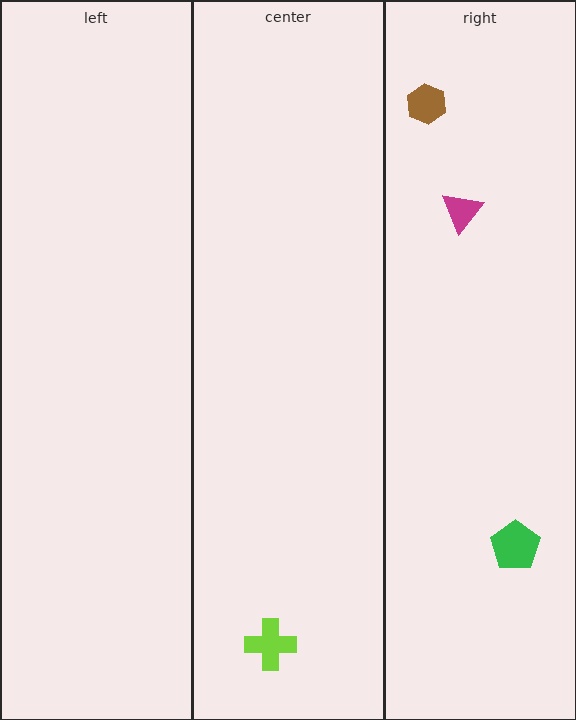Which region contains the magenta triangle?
The right region.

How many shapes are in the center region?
1.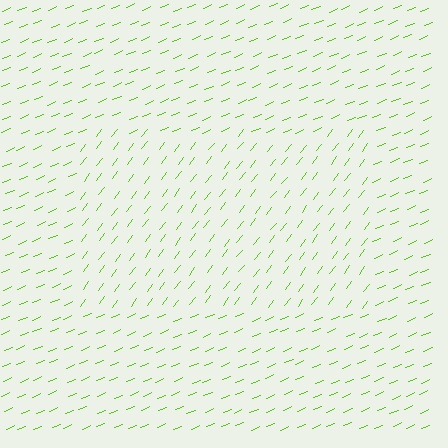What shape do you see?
I see a rectangle.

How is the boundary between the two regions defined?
The boundary is defined purely by a change in line orientation (approximately 30 degrees difference). All lines are the same color and thickness.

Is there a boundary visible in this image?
Yes, there is a texture boundary formed by a change in line orientation.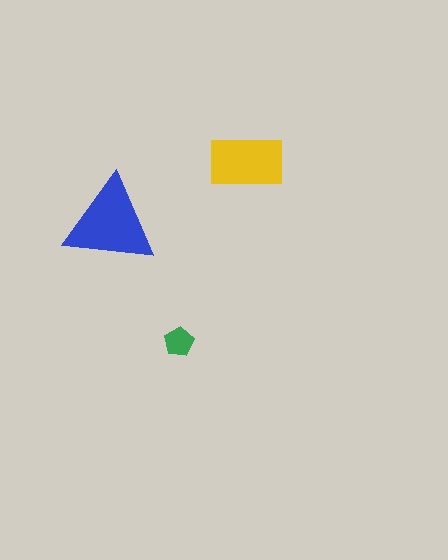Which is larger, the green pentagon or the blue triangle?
The blue triangle.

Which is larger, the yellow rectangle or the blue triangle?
The blue triangle.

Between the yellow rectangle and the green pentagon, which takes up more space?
The yellow rectangle.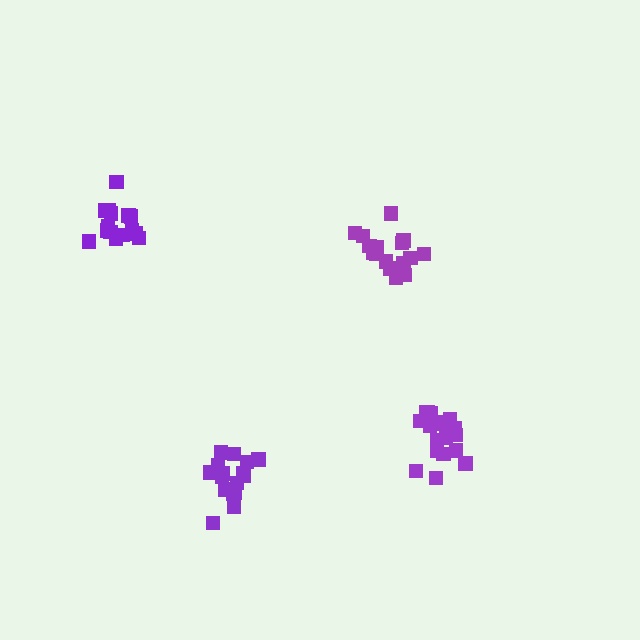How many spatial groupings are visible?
There are 4 spatial groupings.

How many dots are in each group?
Group 1: 16 dots, Group 2: 17 dots, Group 3: 15 dots, Group 4: 19 dots (67 total).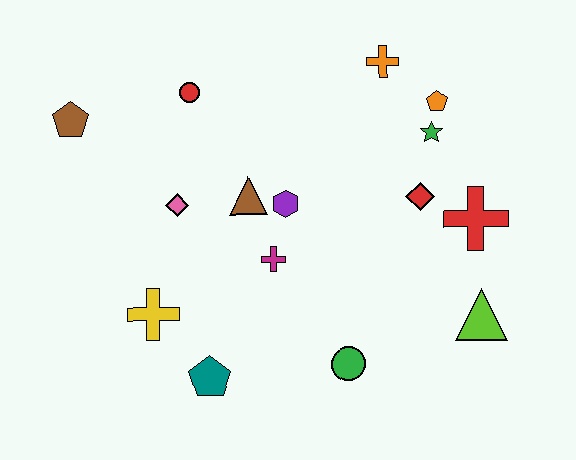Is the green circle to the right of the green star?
No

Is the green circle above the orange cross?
No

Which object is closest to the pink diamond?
The brown triangle is closest to the pink diamond.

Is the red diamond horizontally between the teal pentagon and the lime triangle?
Yes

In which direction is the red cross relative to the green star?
The red cross is below the green star.